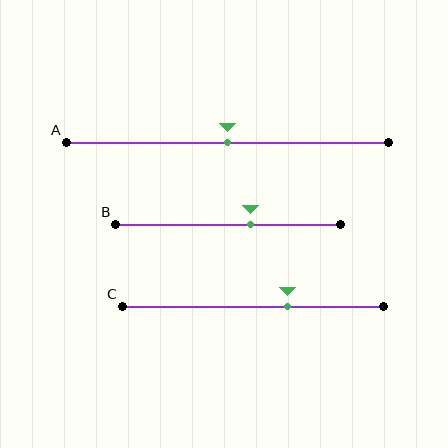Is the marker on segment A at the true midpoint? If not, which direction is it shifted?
Yes, the marker on segment A is at the true midpoint.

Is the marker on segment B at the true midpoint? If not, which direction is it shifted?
No, the marker on segment B is shifted to the right by about 10% of the segment length.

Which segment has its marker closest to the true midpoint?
Segment A has its marker closest to the true midpoint.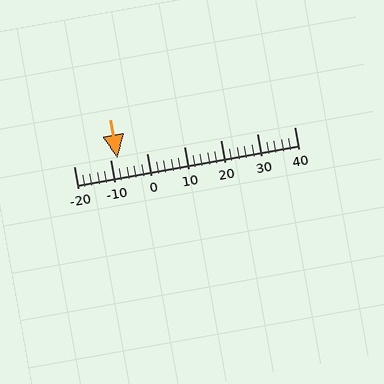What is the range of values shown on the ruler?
The ruler shows values from -20 to 40.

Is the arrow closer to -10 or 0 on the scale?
The arrow is closer to -10.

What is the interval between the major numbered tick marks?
The major tick marks are spaced 10 units apart.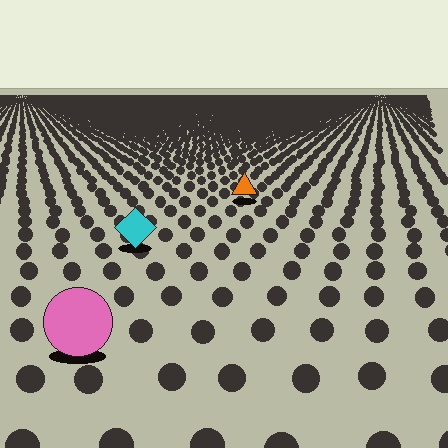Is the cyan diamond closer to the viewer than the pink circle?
No. The pink circle is closer — you can tell from the texture gradient: the ground texture is coarser near it.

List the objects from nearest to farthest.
From nearest to farthest: the pink circle, the cyan diamond, the orange triangle.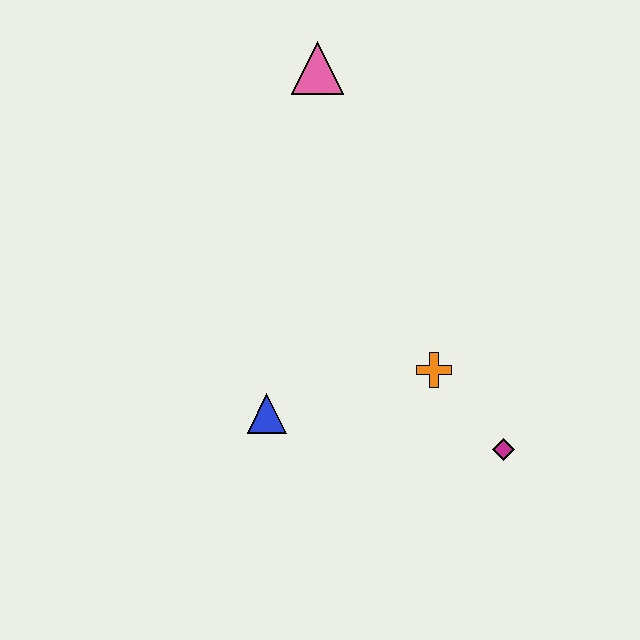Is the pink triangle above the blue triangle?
Yes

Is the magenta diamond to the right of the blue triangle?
Yes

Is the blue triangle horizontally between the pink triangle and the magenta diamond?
No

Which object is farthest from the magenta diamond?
The pink triangle is farthest from the magenta diamond.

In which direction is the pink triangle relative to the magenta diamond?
The pink triangle is above the magenta diamond.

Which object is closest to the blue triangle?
The orange cross is closest to the blue triangle.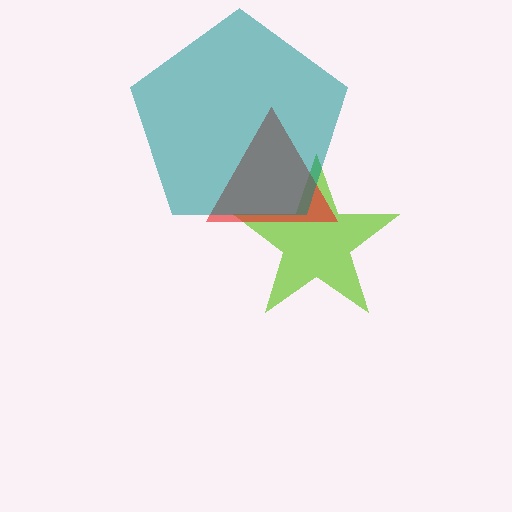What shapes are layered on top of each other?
The layered shapes are: a lime star, a red triangle, a teal pentagon.